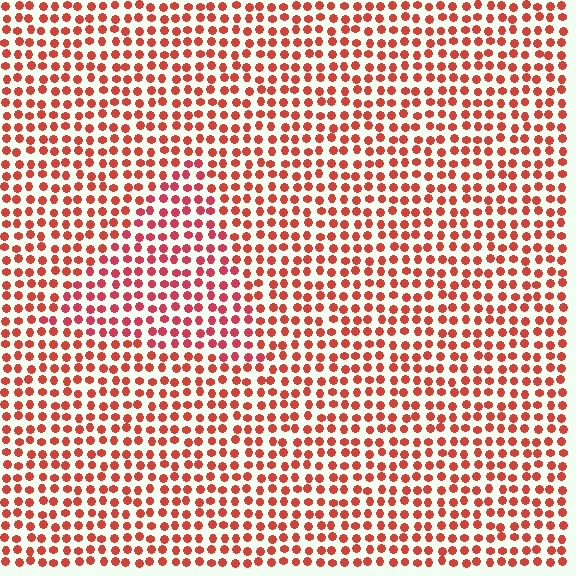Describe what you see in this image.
The image is filled with small red elements in a uniform arrangement. A triangle-shaped region is visible where the elements are tinted to a slightly different hue, forming a subtle color boundary.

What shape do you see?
I see a triangle.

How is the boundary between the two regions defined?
The boundary is defined purely by a slight shift in hue (about 16 degrees). Spacing, size, and orientation are identical on both sides.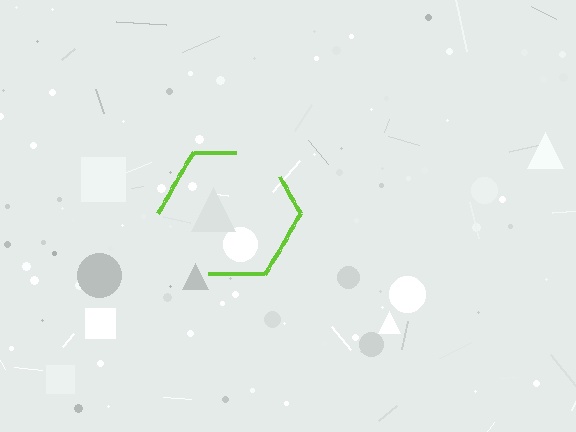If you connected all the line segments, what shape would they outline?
They would outline a hexagon.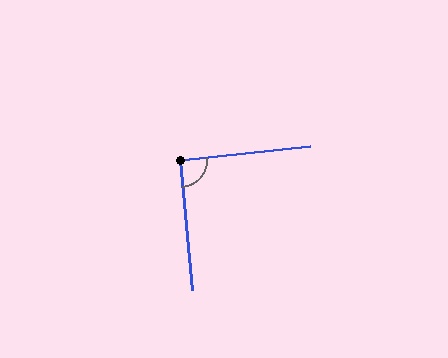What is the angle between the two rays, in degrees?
Approximately 91 degrees.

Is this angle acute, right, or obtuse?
It is approximately a right angle.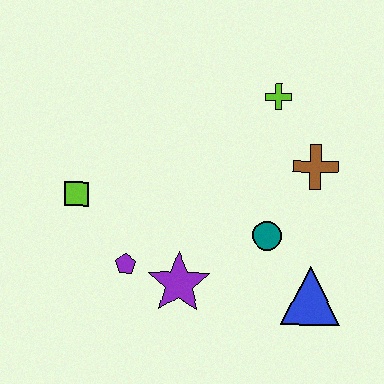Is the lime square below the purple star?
No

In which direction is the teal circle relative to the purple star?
The teal circle is to the right of the purple star.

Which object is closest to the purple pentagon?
The purple star is closest to the purple pentagon.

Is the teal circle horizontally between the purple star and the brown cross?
Yes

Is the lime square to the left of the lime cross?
Yes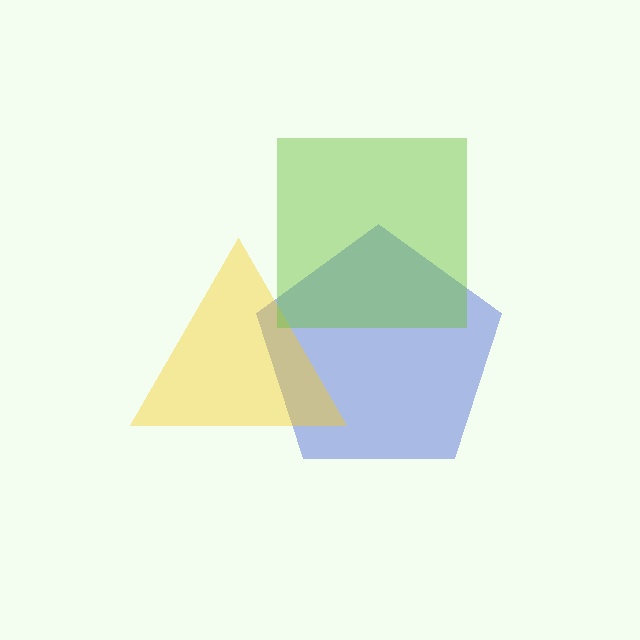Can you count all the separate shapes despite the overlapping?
Yes, there are 3 separate shapes.